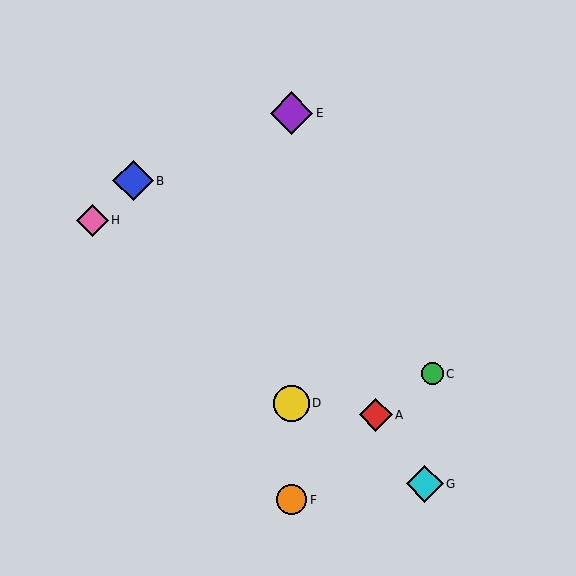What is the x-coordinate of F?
Object F is at x≈292.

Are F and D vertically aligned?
Yes, both are at x≈292.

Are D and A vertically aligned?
No, D is at x≈292 and A is at x≈376.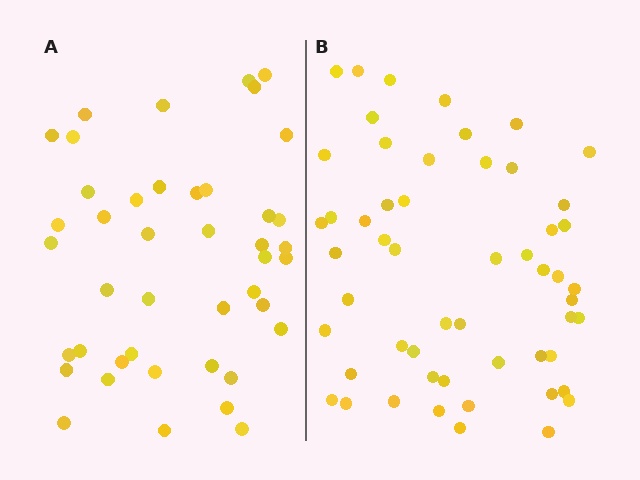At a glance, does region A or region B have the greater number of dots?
Region B (the right region) has more dots.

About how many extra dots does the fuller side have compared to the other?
Region B has roughly 12 or so more dots than region A.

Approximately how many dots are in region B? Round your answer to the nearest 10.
About 50 dots. (The exact count is 54, which rounds to 50.)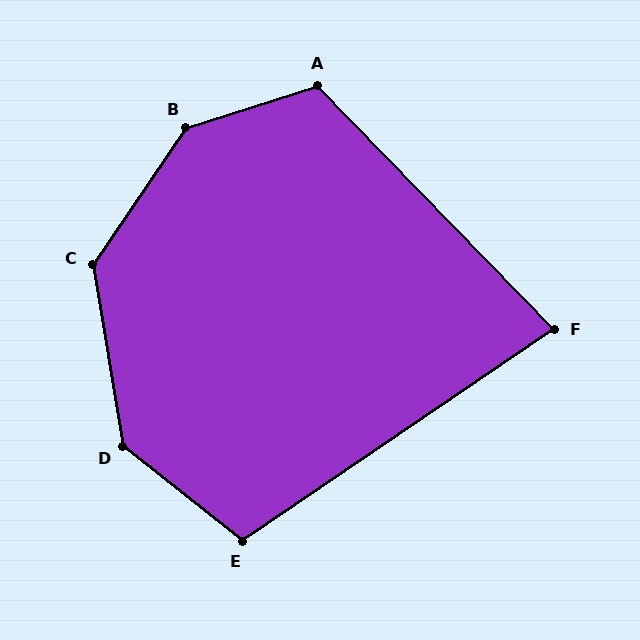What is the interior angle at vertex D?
Approximately 138 degrees (obtuse).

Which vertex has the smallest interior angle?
F, at approximately 80 degrees.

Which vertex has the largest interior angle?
B, at approximately 142 degrees.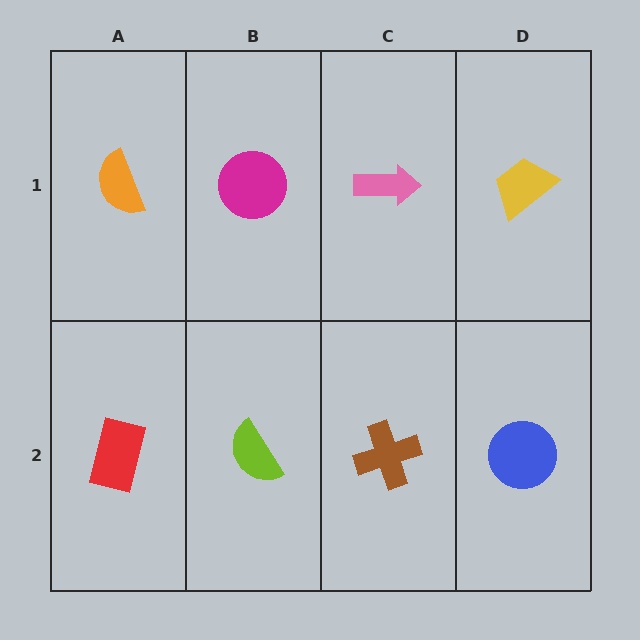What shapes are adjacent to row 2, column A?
An orange semicircle (row 1, column A), a lime semicircle (row 2, column B).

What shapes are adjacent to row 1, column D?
A blue circle (row 2, column D), a pink arrow (row 1, column C).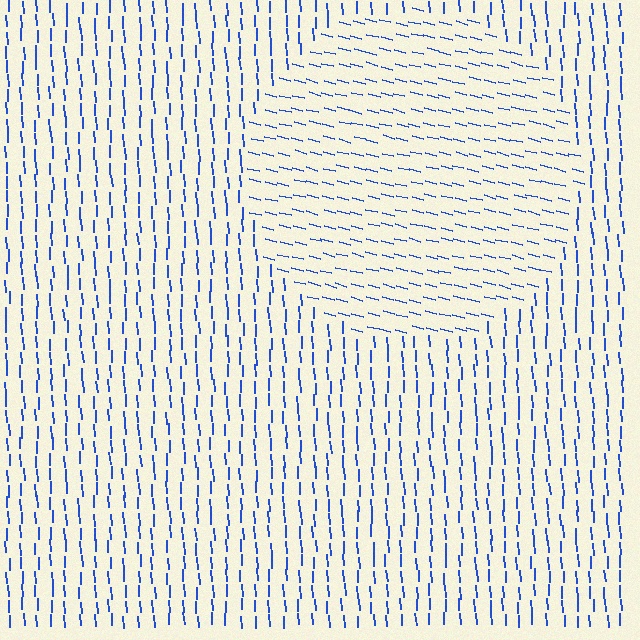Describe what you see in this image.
The image is filled with small blue line segments. A circle region in the image has lines oriented differently from the surrounding lines, creating a visible texture boundary.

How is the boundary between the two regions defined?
The boundary is defined purely by a change in line orientation (approximately 73 degrees difference). All lines are the same color and thickness.